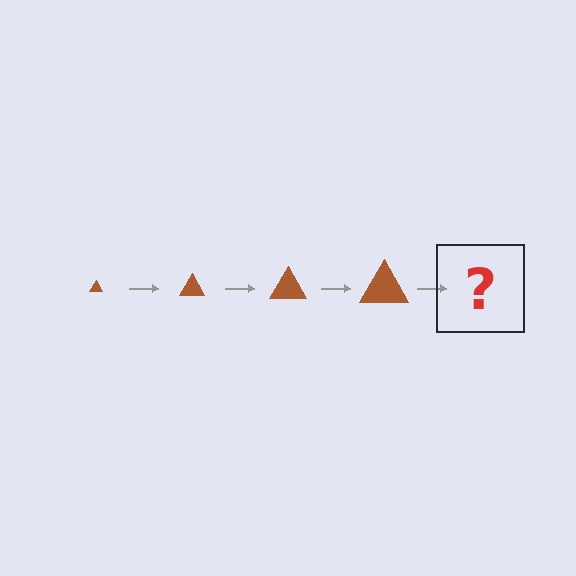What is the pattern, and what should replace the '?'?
The pattern is that the triangle gets progressively larger each step. The '?' should be a brown triangle, larger than the previous one.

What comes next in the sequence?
The next element should be a brown triangle, larger than the previous one.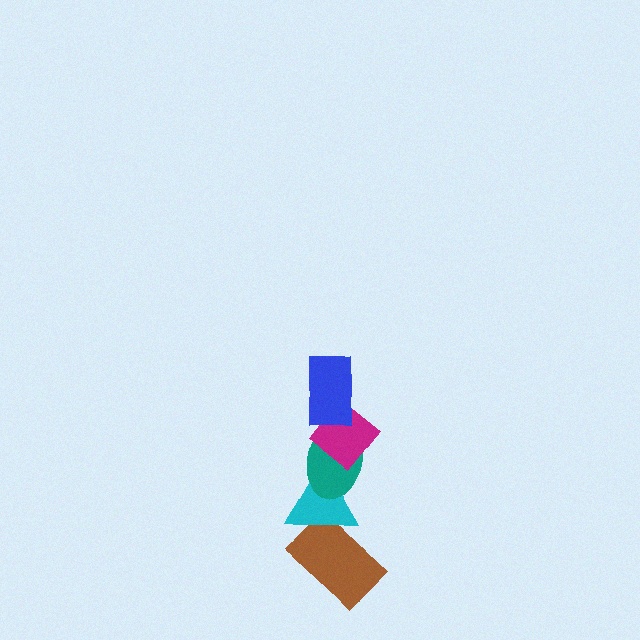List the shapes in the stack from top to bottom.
From top to bottom: the blue rectangle, the magenta diamond, the teal ellipse, the cyan triangle, the brown rectangle.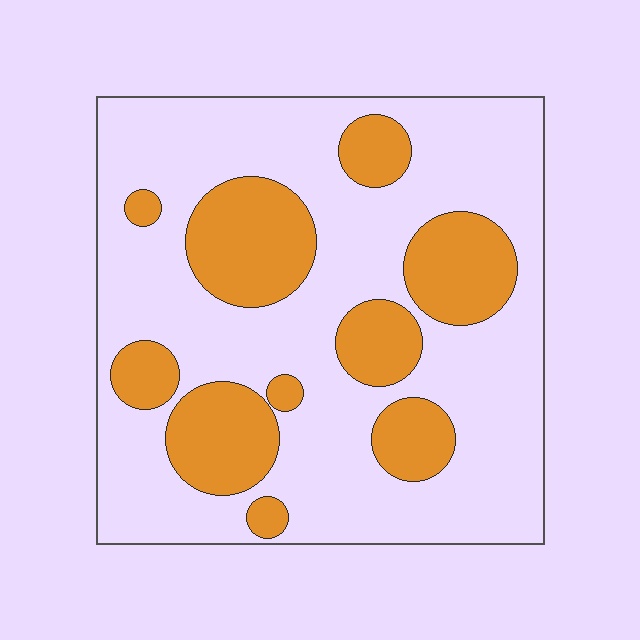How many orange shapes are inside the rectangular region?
10.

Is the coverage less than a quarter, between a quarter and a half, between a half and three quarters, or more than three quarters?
Between a quarter and a half.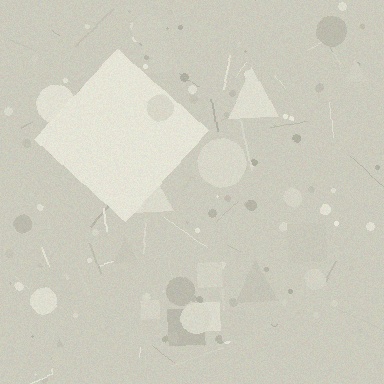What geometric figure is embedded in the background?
A diamond is embedded in the background.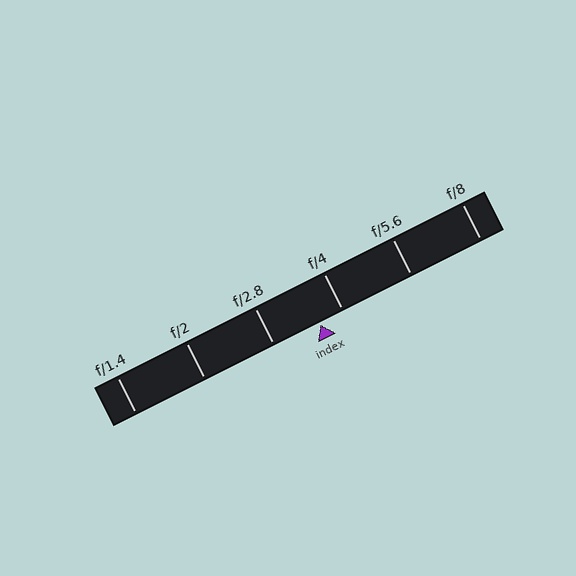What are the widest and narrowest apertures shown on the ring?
The widest aperture shown is f/1.4 and the narrowest is f/8.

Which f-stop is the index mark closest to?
The index mark is closest to f/4.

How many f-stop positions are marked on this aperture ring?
There are 6 f-stop positions marked.